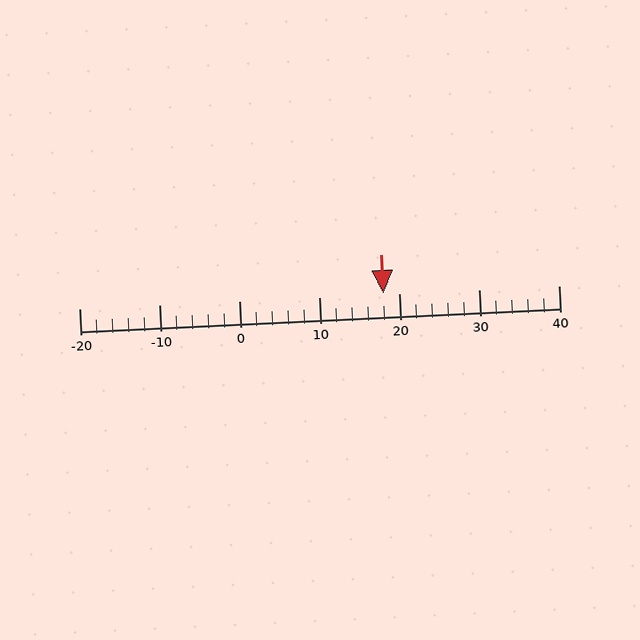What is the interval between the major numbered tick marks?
The major tick marks are spaced 10 units apart.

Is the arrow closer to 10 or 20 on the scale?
The arrow is closer to 20.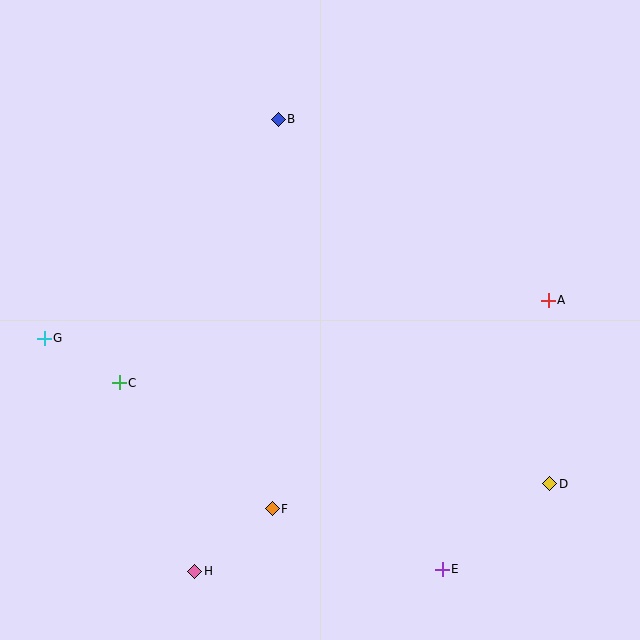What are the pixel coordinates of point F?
Point F is at (272, 509).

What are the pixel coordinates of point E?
Point E is at (442, 569).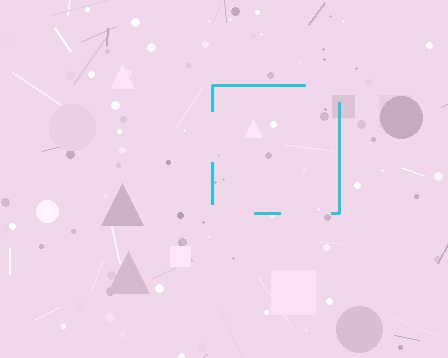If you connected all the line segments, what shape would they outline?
They would outline a square.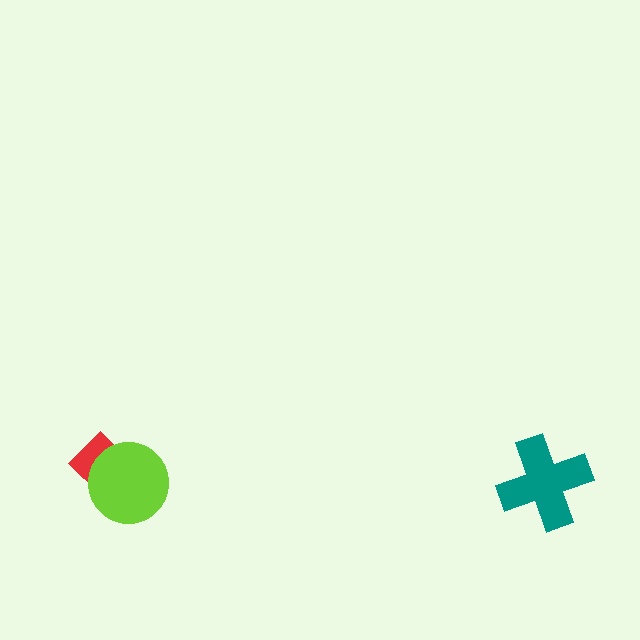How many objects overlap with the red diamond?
1 object overlaps with the red diamond.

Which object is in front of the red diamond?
The lime circle is in front of the red diamond.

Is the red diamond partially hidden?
Yes, it is partially covered by another shape.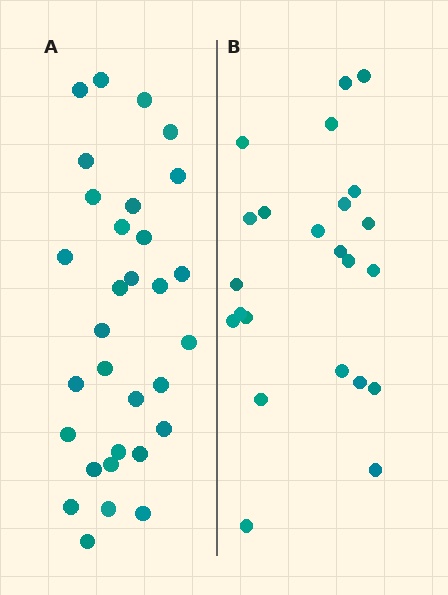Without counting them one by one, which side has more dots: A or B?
Region A (the left region) has more dots.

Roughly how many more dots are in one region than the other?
Region A has roughly 8 or so more dots than region B.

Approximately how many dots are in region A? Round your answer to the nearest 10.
About 30 dots. (The exact count is 31, which rounds to 30.)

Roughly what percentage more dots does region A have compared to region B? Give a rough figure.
About 35% more.